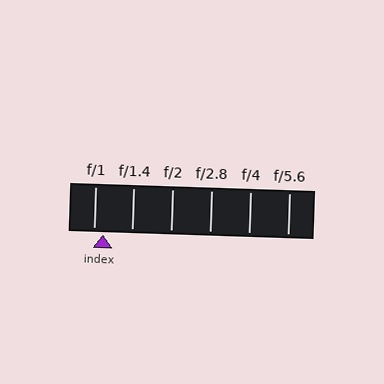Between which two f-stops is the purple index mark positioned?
The index mark is between f/1 and f/1.4.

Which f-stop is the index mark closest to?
The index mark is closest to f/1.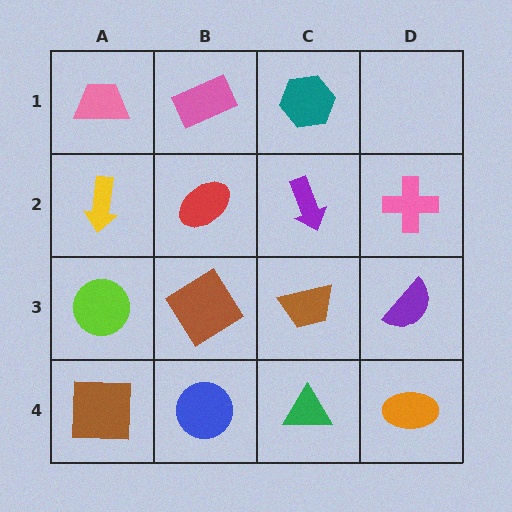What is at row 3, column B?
A brown diamond.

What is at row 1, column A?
A pink trapezoid.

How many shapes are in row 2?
4 shapes.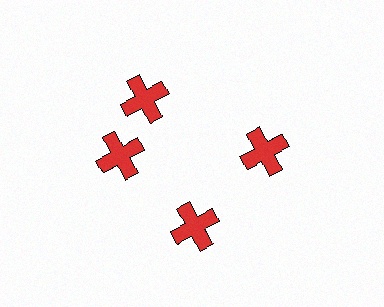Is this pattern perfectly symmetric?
No. The 4 red crosses are arranged in a ring, but one element near the 12 o'clock position is rotated out of alignment along the ring, breaking the 4-fold rotational symmetry.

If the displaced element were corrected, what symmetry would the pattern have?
It would have 4-fold rotational symmetry — the pattern would map onto itself every 90 degrees.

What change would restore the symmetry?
The symmetry would be restored by rotating it back into even spacing with its neighbors so that all 4 crosses sit at equal angles and equal distance from the center.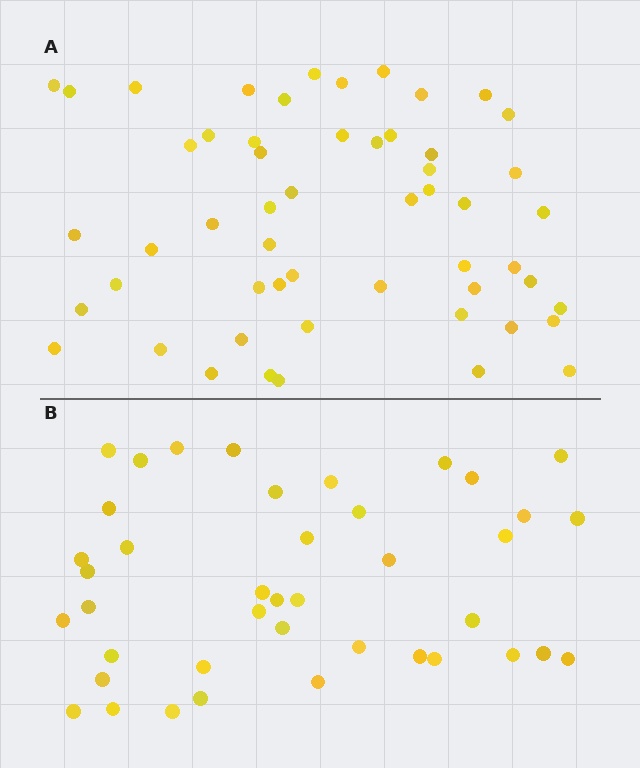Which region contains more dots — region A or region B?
Region A (the top region) has more dots.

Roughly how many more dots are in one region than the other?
Region A has approximately 15 more dots than region B.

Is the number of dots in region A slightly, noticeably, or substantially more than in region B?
Region A has noticeably more, but not dramatically so. The ratio is roughly 1.3 to 1.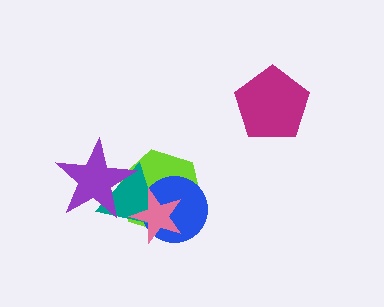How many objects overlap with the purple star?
2 objects overlap with the purple star.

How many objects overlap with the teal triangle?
4 objects overlap with the teal triangle.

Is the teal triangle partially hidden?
Yes, it is partially covered by another shape.